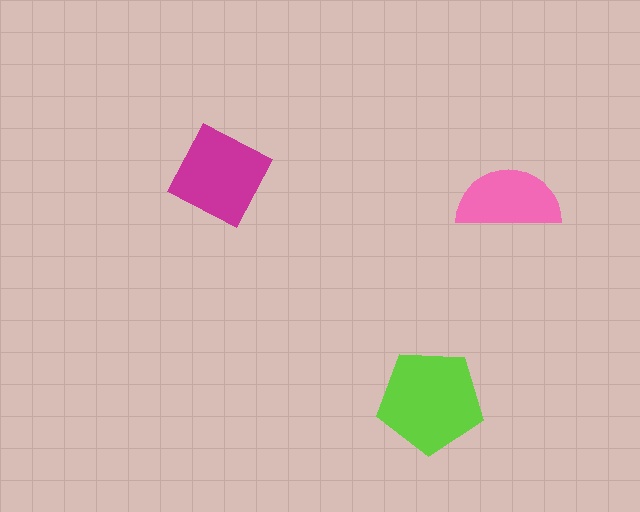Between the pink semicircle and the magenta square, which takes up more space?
The magenta square.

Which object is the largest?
The lime pentagon.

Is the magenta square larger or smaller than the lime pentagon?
Smaller.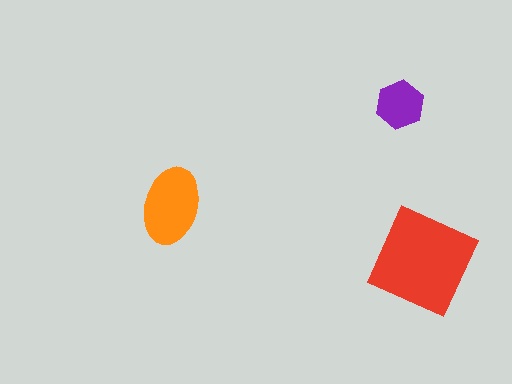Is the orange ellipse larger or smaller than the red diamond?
Smaller.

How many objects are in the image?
There are 3 objects in the image.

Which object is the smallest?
The purple hexagon.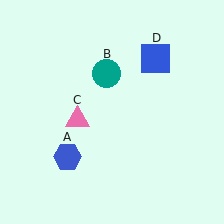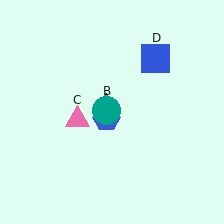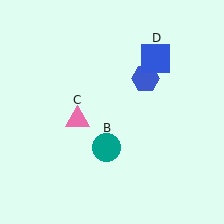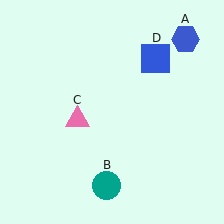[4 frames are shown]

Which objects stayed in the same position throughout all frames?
Pink triangle (object C) and blue square (object D) remained stationary.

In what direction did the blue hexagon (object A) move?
The blue hexagon (object A) moved up and to the right.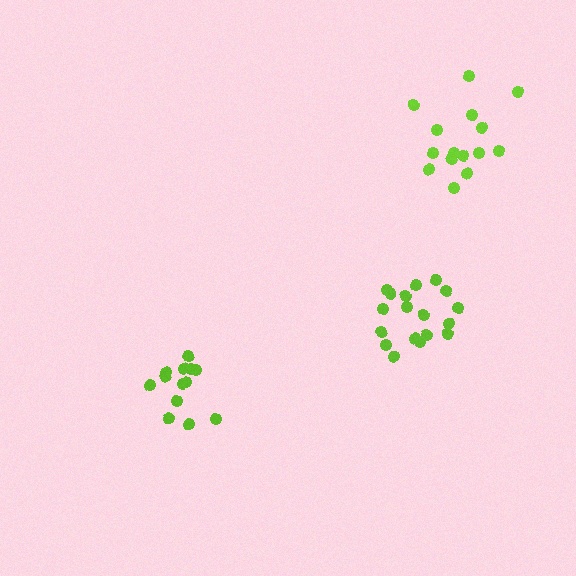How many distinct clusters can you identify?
There are 3 distinct clusters.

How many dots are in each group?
Group 1: 13 dots, Group 2: 15 dots, Group 3: 18 dots (46 total).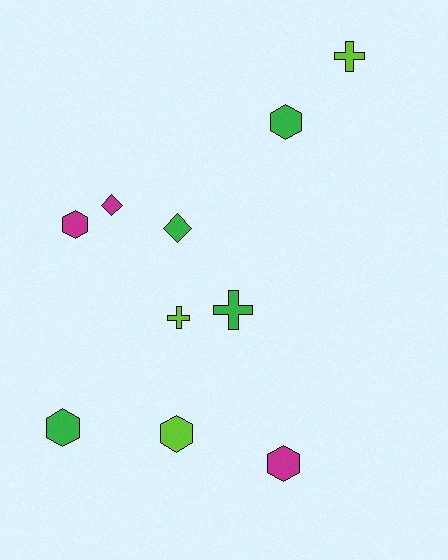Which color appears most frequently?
Green, with 4 objects.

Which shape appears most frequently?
Hexagon, with 5 objects.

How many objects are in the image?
There are 10 objects.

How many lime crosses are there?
There are 2 lime crosses.